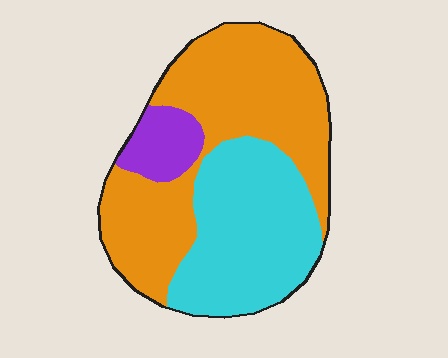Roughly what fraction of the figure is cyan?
Cyan covers about 40% of the figure.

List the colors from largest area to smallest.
From largest to smallest: orange, cyan, purple.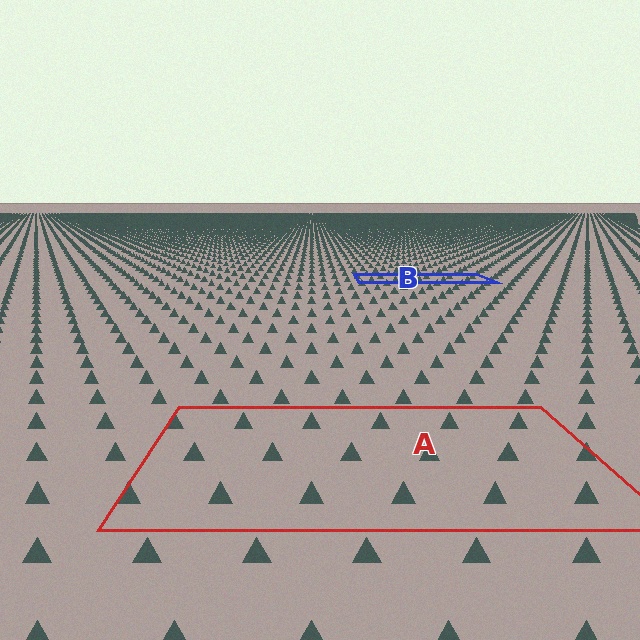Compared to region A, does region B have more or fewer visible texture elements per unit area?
Region B has more texture elements per unit area — they are packed more densely because it is farther away.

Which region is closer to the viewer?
Region A is closer. The texture elements there are larger and more spread out.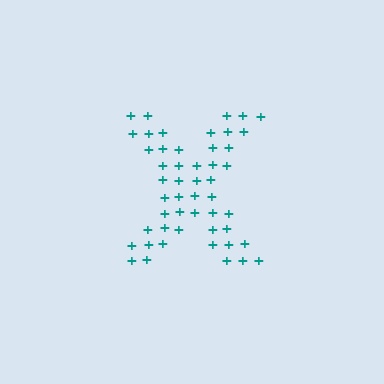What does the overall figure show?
The overall figure shows the letter X.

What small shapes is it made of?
It is made of small plus signs.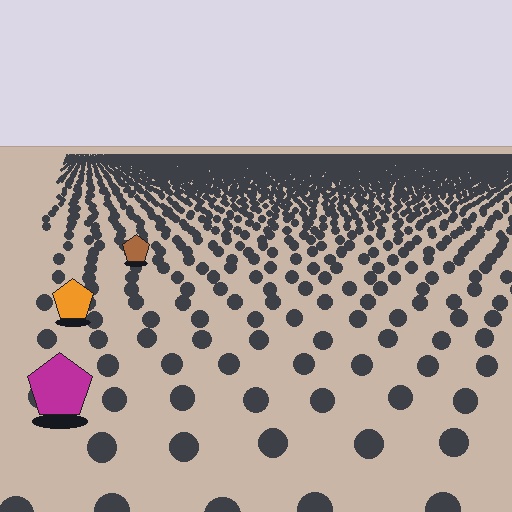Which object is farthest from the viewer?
The brown pentagon is farthest from the viewer. It appears smaller and the ground texture around it is denser.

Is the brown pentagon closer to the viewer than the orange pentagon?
No. The orange pentagon is closer — you can tell from the texture gradient: the ground texture is coarser near it.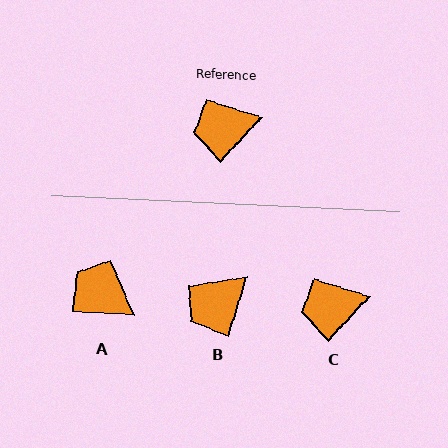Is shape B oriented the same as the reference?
No, it is off by about 25 degrees.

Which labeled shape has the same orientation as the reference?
C.